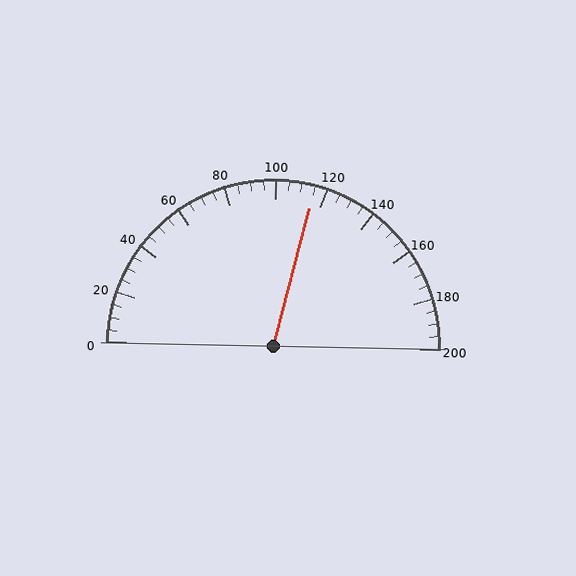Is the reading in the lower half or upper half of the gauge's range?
The reading is in the upper half of the range (0 to 200).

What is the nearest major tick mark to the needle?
The nearest major tick mark is 120.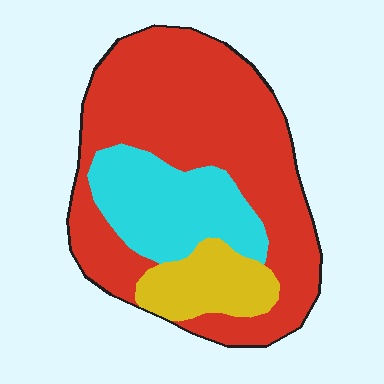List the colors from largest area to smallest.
From largest to smallest: red, cyan, yellow.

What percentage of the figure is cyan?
Cyan takes up about one quarter (1/4) of the figure.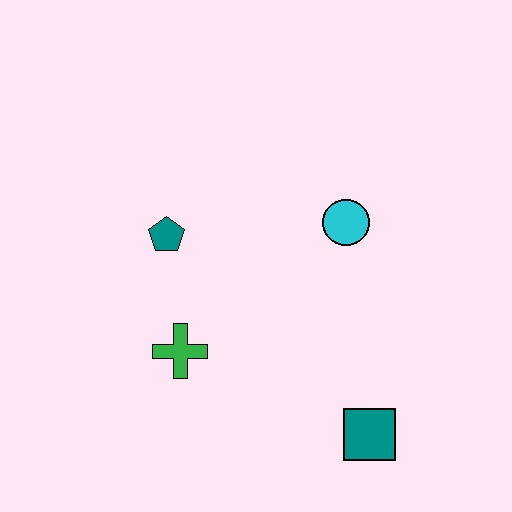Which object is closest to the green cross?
The teal pentagon is closest to the green cross.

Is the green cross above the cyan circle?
No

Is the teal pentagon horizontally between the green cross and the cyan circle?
No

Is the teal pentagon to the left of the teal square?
Yes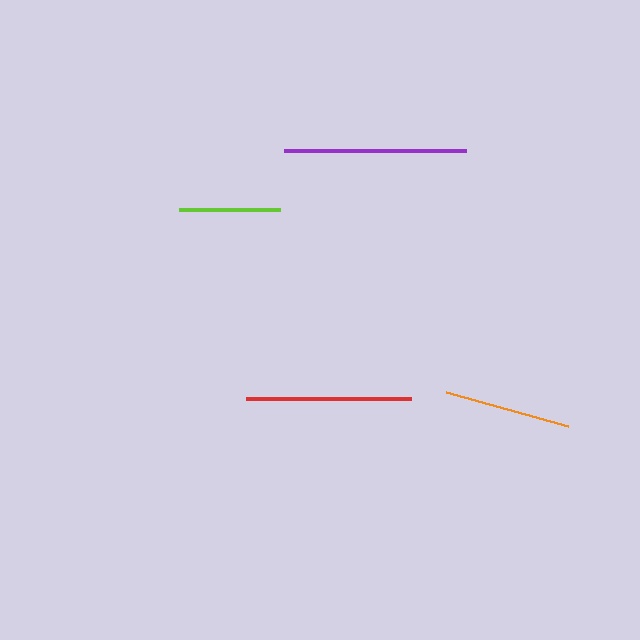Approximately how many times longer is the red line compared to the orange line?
The red line is approximately 1.3 times the length of the orange line.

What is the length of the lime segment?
The lime segment is approximately 100 pixels long.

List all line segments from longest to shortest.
From longest to shortest: purple, red, orange, lime.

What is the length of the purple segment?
The purple segment is approximately 182 pixels long.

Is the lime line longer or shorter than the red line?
The red line is longer than the lime line.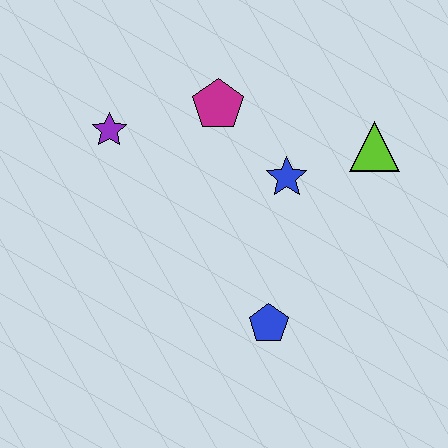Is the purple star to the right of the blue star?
No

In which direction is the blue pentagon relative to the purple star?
The blue pentagon is below the purple star.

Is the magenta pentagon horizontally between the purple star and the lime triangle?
Yes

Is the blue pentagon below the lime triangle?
Yes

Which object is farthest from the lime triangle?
The purple star is farthest from the lime triangle.